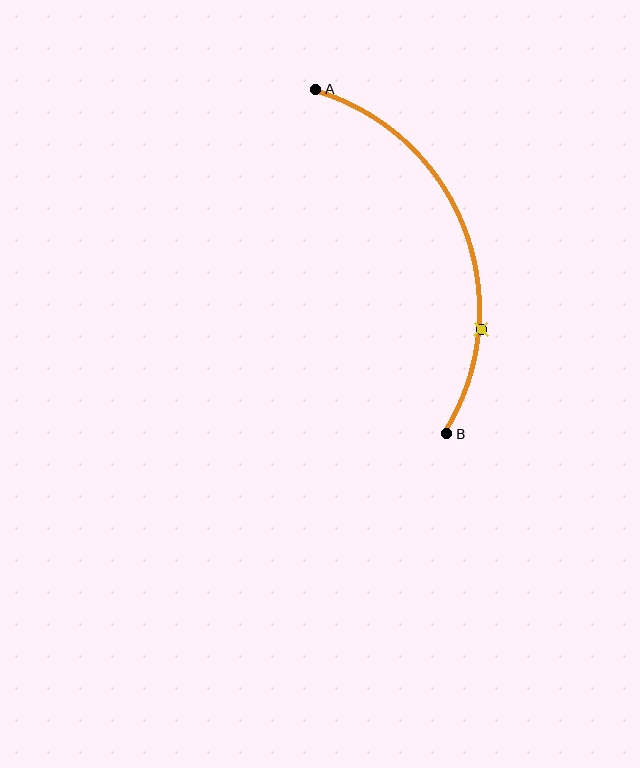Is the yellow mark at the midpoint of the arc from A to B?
No. The yellow mark lies on the arc but is closer to endpoint B. The arc midpoint would be at the point on the curve equidistant along the arc from both A and B.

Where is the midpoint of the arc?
The arc midpoint is the point on the curve farthest from the straight line joining A and B. It sits to the right of that line.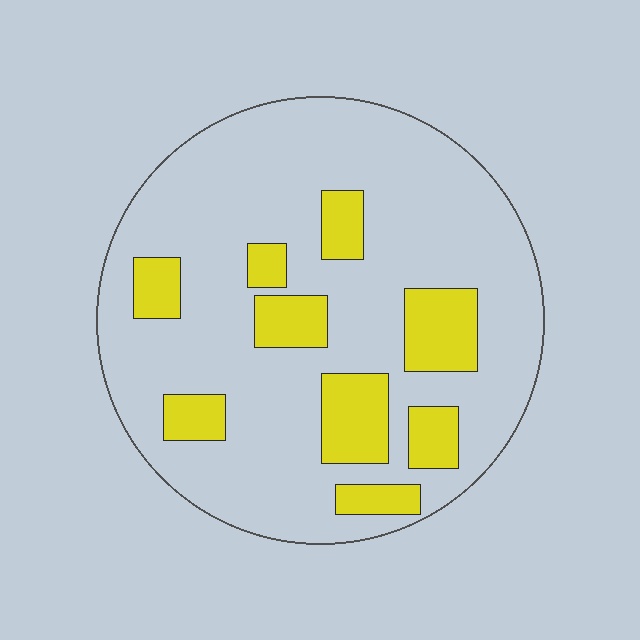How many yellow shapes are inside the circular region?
9.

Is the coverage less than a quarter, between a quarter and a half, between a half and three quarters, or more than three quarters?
Less than a quarter.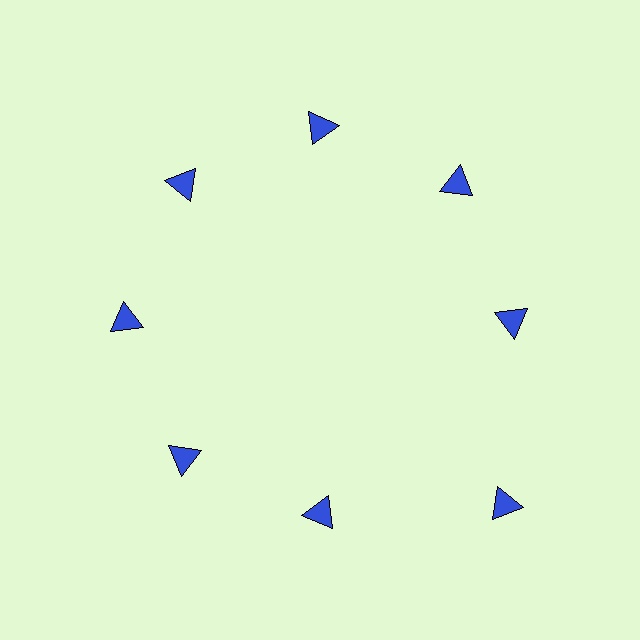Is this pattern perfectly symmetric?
No. The 8 blue triangles are arranged in a ring, but one element near the 4 o'clock position is pushed outward from the center, breaking the 8-fold rotational symmetry.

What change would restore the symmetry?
The symmetry would be restored by moving it inward, back onto the ring so that all 8 triangles sit at equal angles and equal distance from the center.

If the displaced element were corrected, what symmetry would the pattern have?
It would have 8-fold rotational symmetry — the pattern would map onto itself every 45 degrees.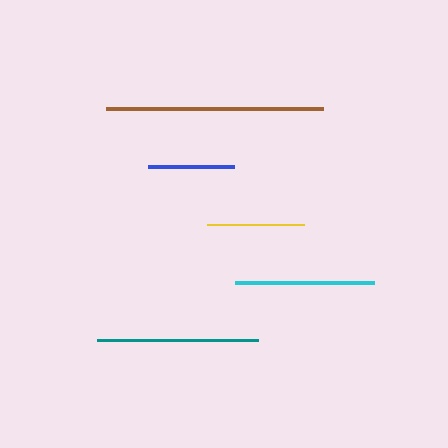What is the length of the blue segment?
The blue segment is approximately 86 pixels long.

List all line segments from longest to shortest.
From longest to shortest: brown, teal, cyan, yellow, blue.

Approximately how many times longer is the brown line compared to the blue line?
The brown line is approximately 2.5 times the length of the blue line.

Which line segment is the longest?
The brown line is the longest at approximately 216 pixels.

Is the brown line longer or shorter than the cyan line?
The brown line is longer than the cyan line.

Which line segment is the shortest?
The blue line is the shortest at approximately 86 pixels.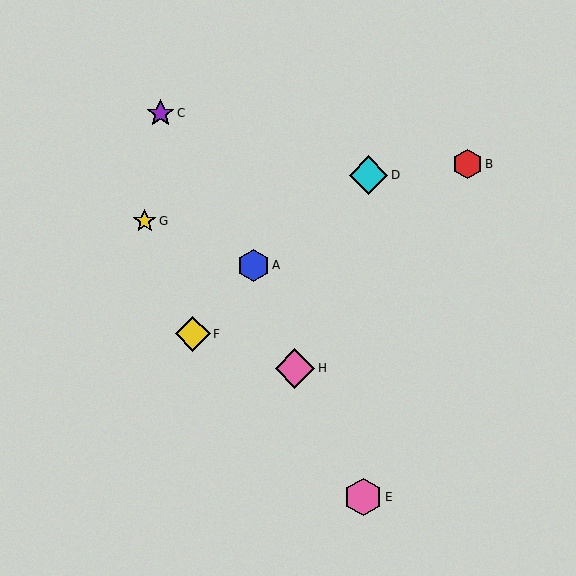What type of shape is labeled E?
Shape E is a pink hexagon.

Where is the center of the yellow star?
The center of the yellow star is at (145, 221).